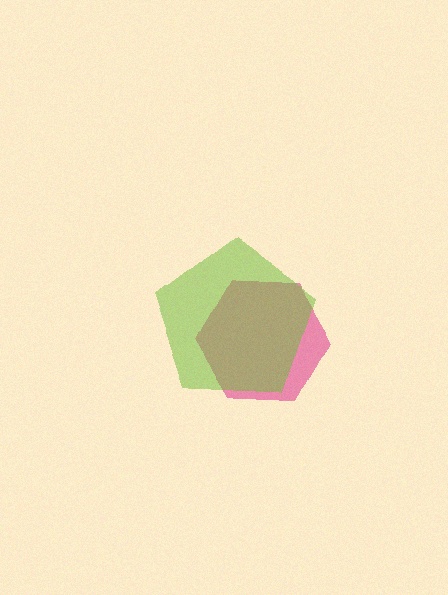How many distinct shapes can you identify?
There are 2 distinct shapes: a pink hexagon, a lime pentagon.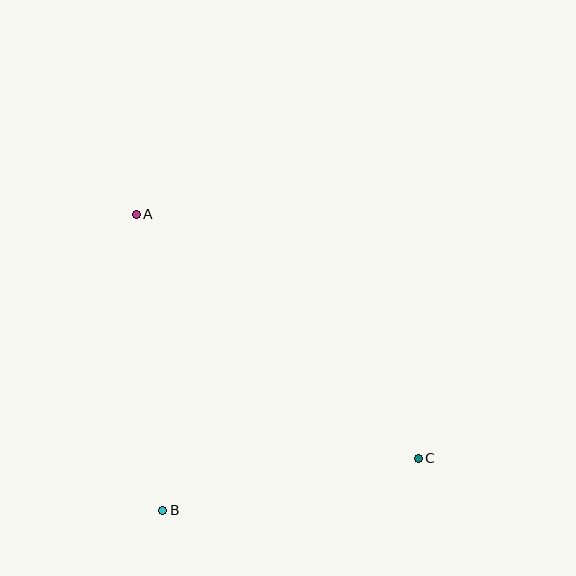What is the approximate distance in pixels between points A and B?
The distance between A and B is approximately 297 pixels.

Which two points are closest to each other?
Points B and C are closest to each other.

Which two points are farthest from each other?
Points A and C are farthest from each other.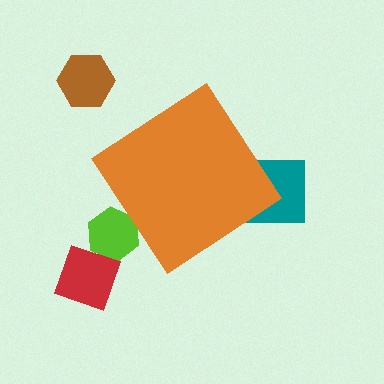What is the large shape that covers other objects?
An orange diamond.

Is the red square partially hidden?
No, the red square is fully visible.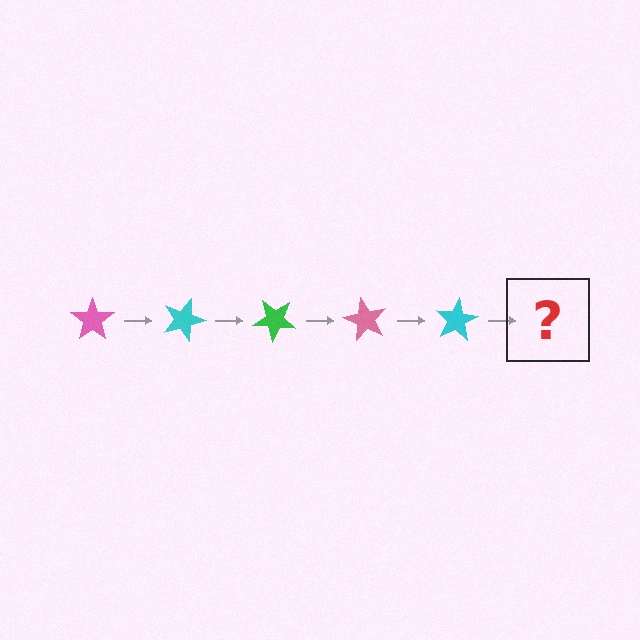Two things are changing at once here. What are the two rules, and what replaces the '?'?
The two rules are that it rotates 20 degrees each step and the color cycles through pink, cyan, and green. The '?' should be a green star, rotated 100 degrees from the start.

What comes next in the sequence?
The next element should be a green star, rotated 100 degrees from the start.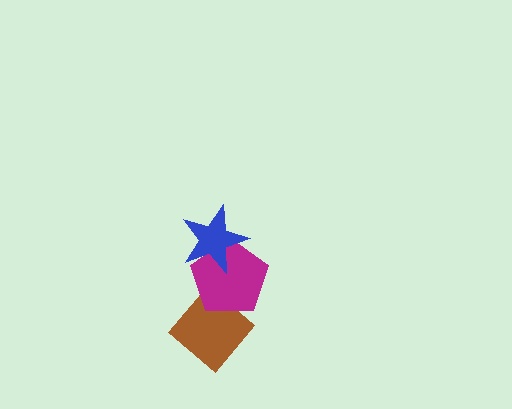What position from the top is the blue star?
The blue star is 1st from the top.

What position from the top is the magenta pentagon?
The magenta pentagon is 2nd from the top.